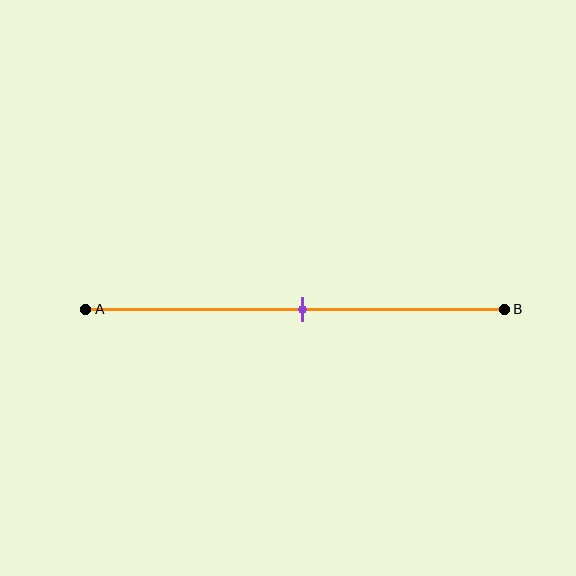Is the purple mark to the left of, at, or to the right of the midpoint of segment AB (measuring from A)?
The purple mark is approximately at the midpoint of segment AB.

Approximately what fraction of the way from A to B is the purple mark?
The purple mark is approximately 50% of the way from A to B.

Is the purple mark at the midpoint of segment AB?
Yes, the mark is approximately at the midpoint.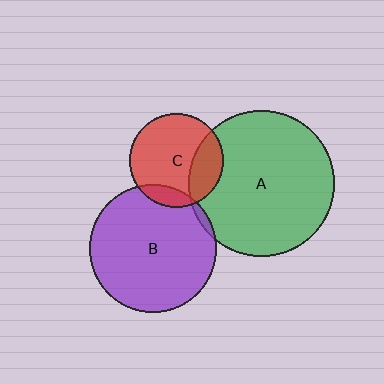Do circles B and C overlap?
Yes.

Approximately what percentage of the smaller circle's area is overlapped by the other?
Approximately 10%.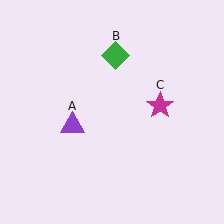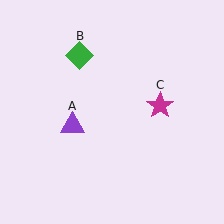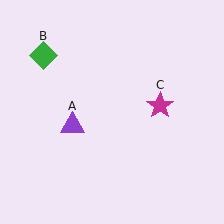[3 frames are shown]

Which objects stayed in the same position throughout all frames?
Purple triangle (object A) and magenta star (object C) remained stationary.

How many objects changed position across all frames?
1 object changed position: green diamond (object B).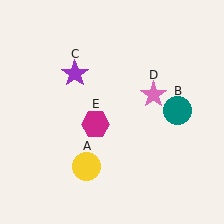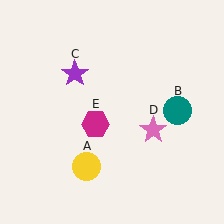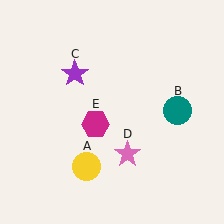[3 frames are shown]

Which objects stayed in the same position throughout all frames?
Yellow circle (object A) and teal circle (object B) and purple star (object C) and magenta hexagon (object E) remained stationary.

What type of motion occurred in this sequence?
The pink star (object D) rotated clockwise around the center of the scene.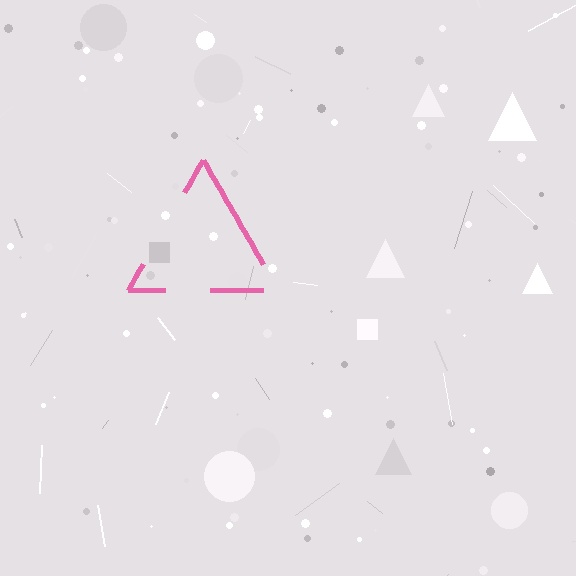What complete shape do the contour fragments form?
The contour fragments form a triangle.